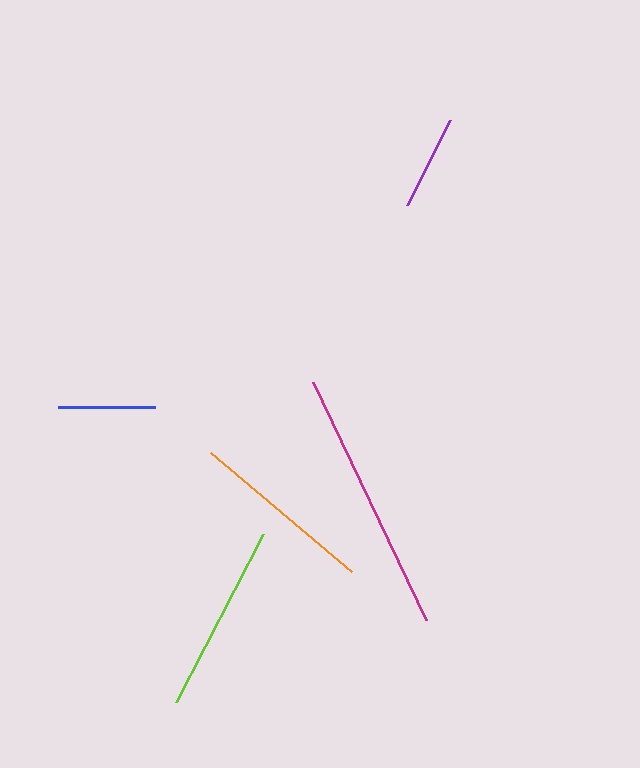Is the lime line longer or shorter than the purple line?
The lime line is longer than the purple line.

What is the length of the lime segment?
The lime segment is approximately 189 pixels long.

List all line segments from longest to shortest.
From longest to shortest: magenta, lime, orange, blue, purple.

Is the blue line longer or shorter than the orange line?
The orange line is longer than the blue line.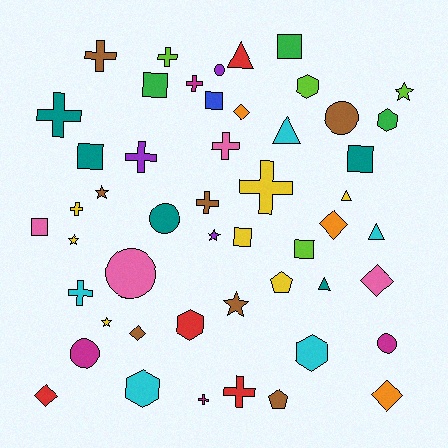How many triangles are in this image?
There are 5 triangles.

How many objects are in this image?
There are 50 objects.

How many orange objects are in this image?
There are 3 orange objects.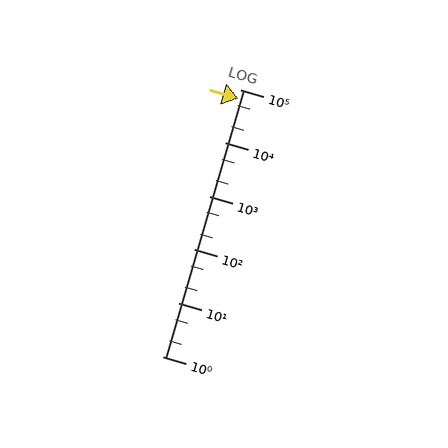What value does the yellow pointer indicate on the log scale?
The pointer indicates approximately 67000.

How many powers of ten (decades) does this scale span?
The scale spans 5 decades, from 1 to 100000.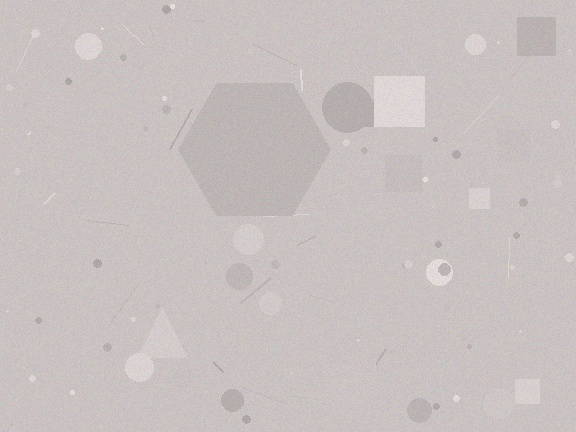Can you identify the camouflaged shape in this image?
The camouflaged shape is a hexagon.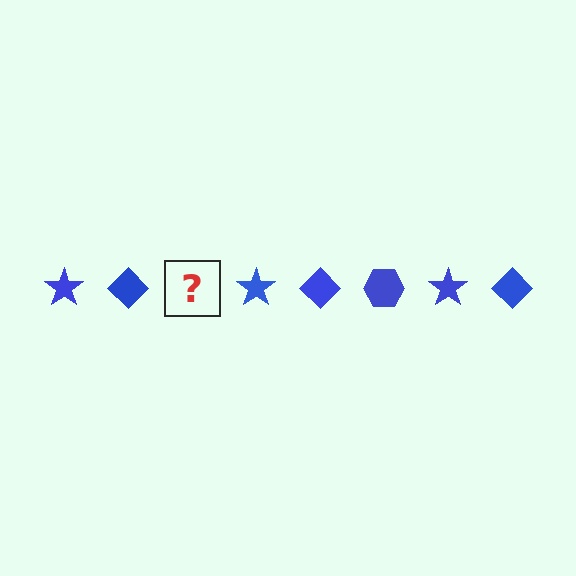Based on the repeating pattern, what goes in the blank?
The blank should be a blue hexagon.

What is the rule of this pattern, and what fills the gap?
The rule is that the pattern cycles through star, diamond, hexagon shapes in blue. The gap should be filled with a blue hexagon.